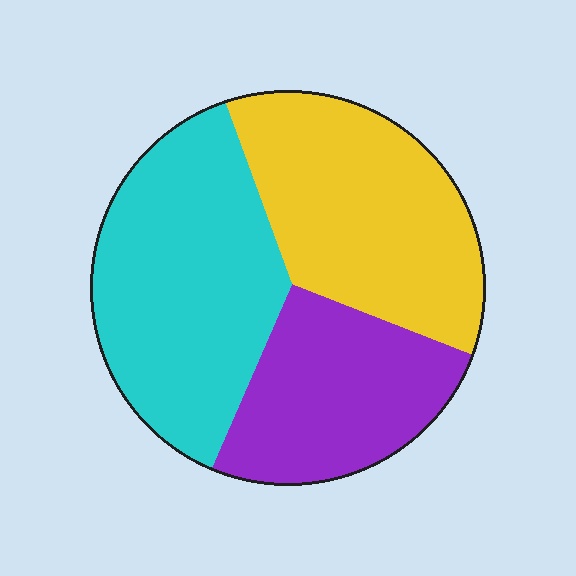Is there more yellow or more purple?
Yellow.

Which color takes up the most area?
Cyan, at roughly 40%.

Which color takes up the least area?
Purple, at roughly 25%.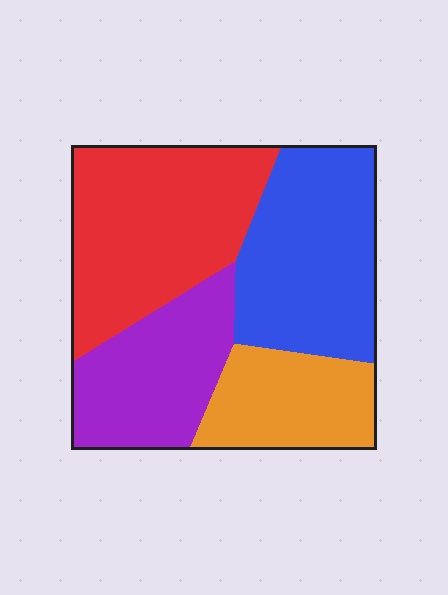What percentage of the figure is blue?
Blue covers about 30% of the figure.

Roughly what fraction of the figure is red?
Red covers roughly 30% of the figure.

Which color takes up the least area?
Orange, at roughly 15%.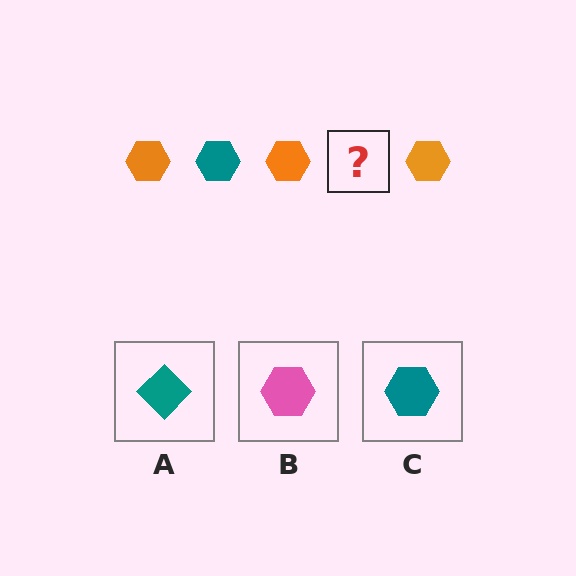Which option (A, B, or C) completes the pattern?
C.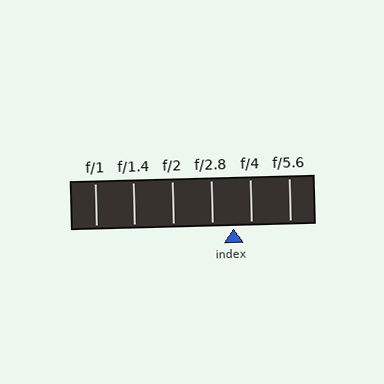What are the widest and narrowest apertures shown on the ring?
The widest aperture shown is f/1 and the narrowest is f/5.6.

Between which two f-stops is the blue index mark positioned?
The index mark is between f/2.8 and f/4.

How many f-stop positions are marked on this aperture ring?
There are 6 f-stop positions marked.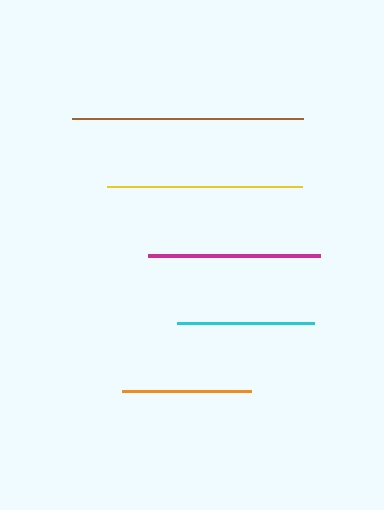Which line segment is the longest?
The brown line is the longest at approximately 231 pixels.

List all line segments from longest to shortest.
From longest to shortest: brown, yellow, magenta, cyan, orange.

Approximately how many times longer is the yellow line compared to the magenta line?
The yellow line is approximately 1.1 times the length of the magenta line.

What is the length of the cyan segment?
The cyan segment is approximately 137 pixels long.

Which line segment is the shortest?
The orange line is the shortest at approximately 129 pixels.